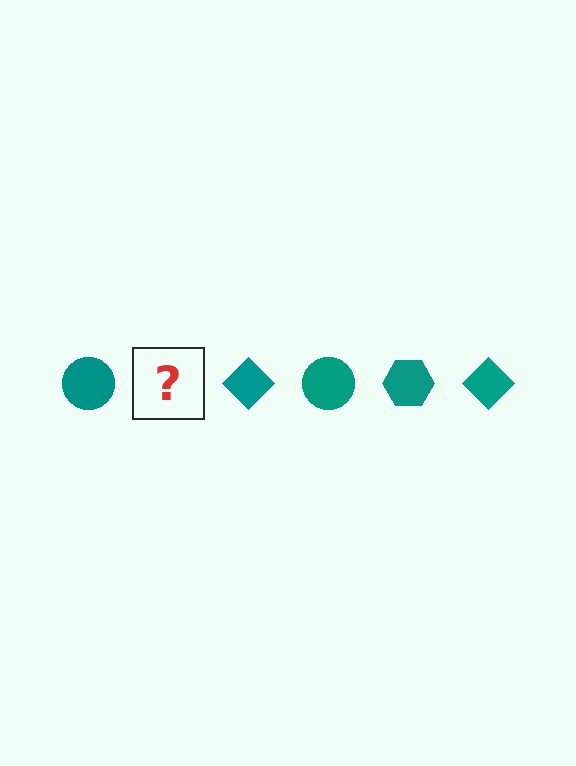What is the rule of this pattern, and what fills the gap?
The rule is that the pattern cycles through circle, hexagon, diamond shapes in teal. The gap should be filled with a teal hexagon.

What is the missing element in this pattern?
The missing element is a teal hexagon.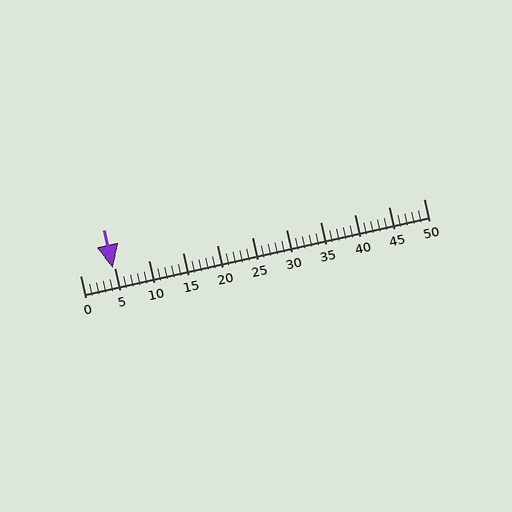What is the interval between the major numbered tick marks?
The major tick marks are spaced 5 units apart.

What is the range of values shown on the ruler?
The ruler shows values from 0 to 50.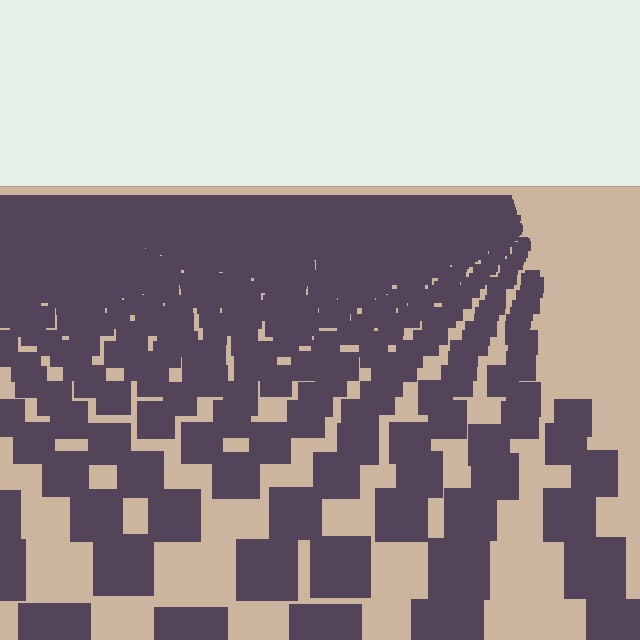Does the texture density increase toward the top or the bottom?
Density increases toward the top.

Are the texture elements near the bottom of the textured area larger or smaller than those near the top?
Larger. Near the bottom, elements are closer to the viewer and appear at a bigger on-screen size.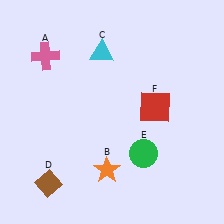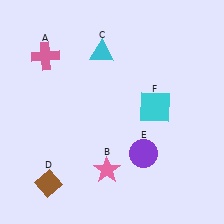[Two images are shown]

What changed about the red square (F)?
In Image 1, F is red. In Image 2, it changed to cyan.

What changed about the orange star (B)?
In Image 1, B is orange. In Image 2, it changed to pink.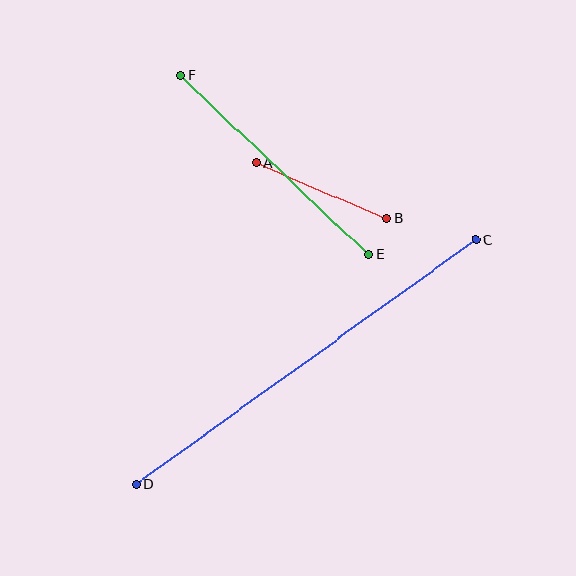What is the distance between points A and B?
The distance is approximately 142 pixels.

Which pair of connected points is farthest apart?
Points C and D are farthest apart.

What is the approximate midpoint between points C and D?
The midpoint is at approximately (306, 362) pixels.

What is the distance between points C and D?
The distance is approximately 419 pixels.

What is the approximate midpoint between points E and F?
The midpoint is at approximately (274, 165) pixels.